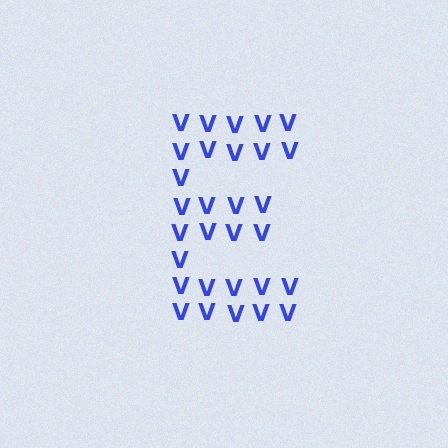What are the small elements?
The small elements are letter V's.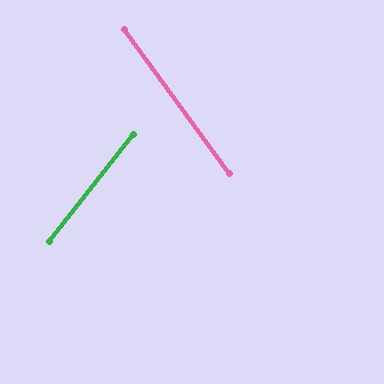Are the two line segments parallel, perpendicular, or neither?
Neither parallel nor perpendicular — they differ by about 74°.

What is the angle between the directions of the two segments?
Approximately 74 degrees.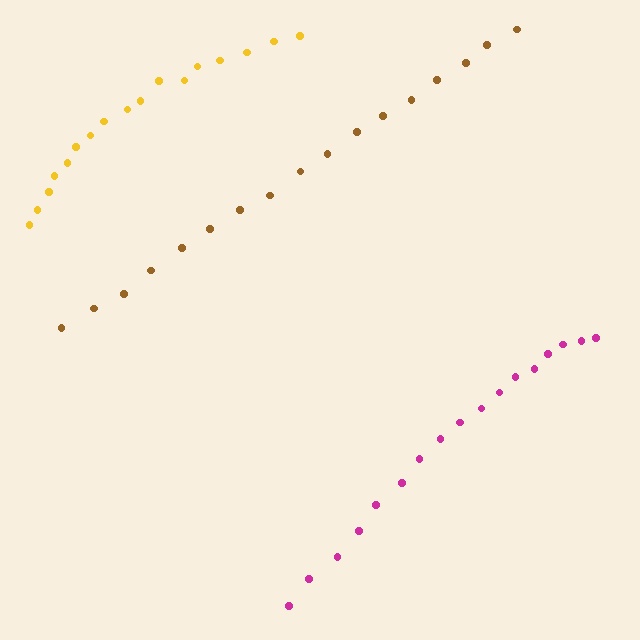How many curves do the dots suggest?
There are 3 distinct paths.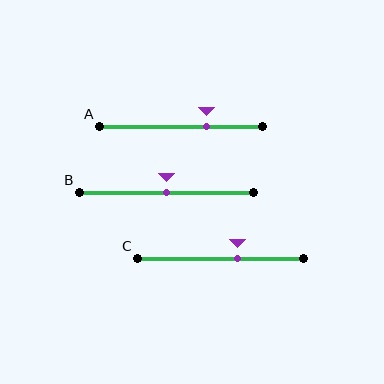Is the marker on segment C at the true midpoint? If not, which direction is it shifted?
No, the marker on segment C is shifted to the right by about 10% of the segment length.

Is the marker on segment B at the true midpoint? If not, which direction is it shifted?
Yes, the marker on segment B is at the true midpoint.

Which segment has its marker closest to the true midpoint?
Segment B has its marker closest to the true midpoint.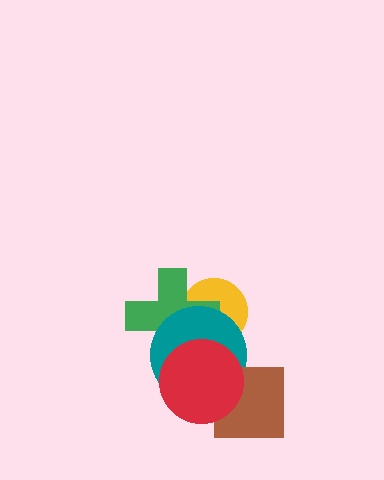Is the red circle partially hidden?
No, no other shape covers it.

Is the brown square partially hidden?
Yes, it is partially covered by another shape.